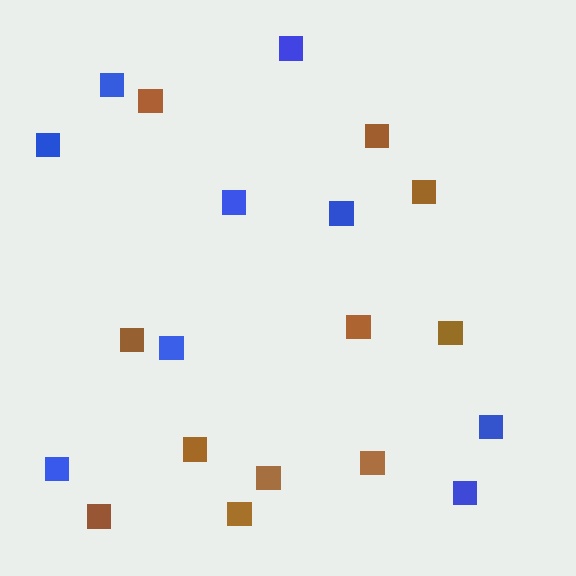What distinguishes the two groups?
There are 2 groups: one group of brown squares (11) and one group of blue squares (9).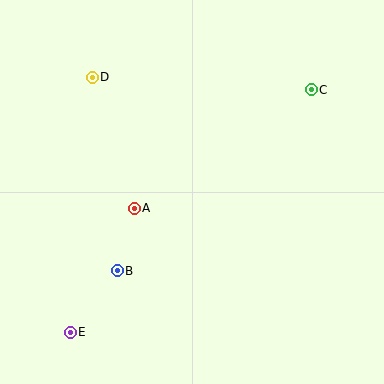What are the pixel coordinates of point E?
Point E is at (70, 332).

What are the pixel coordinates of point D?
Point D is at (92, 77).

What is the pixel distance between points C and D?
The distance between C and D is 219 pixels.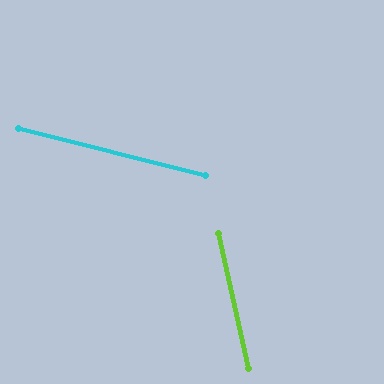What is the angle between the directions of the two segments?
Approximately 63 degrees.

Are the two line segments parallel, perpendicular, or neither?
Neither parallel nor perpendicular — they differ by about 63°.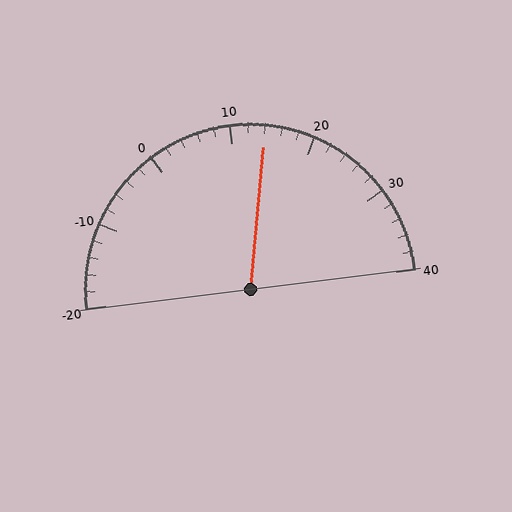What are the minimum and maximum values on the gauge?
The gauge ranges from -20 to 40.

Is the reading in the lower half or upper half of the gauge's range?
The reading is in the upper half of the range (-20 to 40).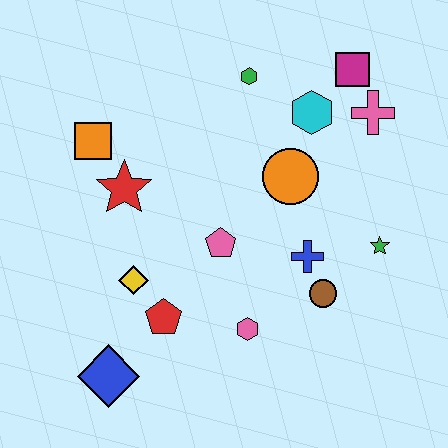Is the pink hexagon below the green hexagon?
Yes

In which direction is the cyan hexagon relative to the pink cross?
The cyan hexagon is to the left of the pink cross.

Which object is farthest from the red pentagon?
The magenta square is farthest from the red pentagon.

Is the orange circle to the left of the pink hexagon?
No